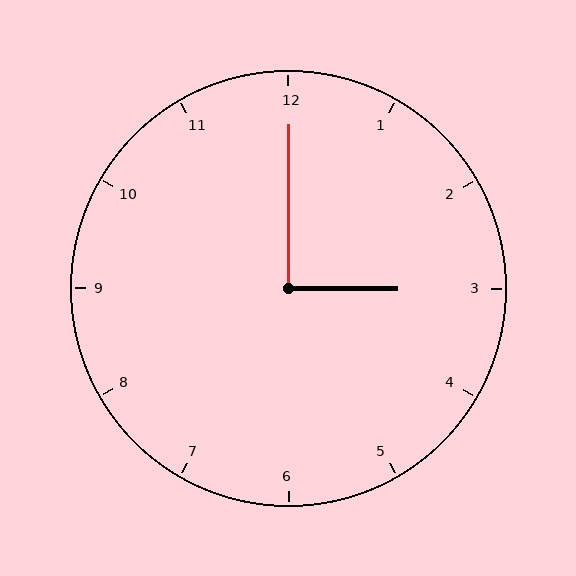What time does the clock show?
3:00.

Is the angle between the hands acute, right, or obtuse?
It is right.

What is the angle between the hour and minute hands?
Approximately 90 degrees.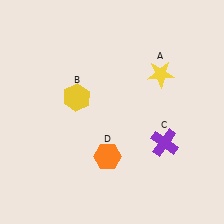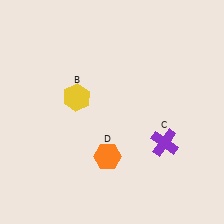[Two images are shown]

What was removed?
The yellow star (A) was removed in Image 2.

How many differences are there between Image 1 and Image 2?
There is 1 difference between the two images.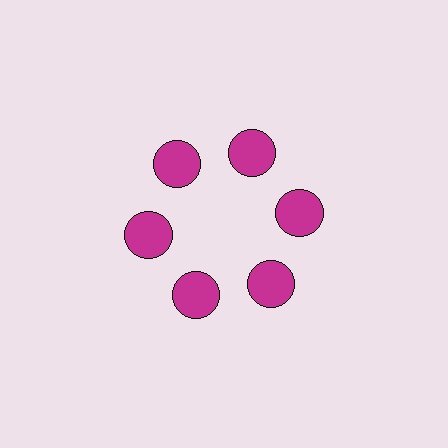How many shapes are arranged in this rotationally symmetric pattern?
There are 6 shapes, arranged in 6 groups of 1.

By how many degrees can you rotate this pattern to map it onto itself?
The pattern maps onto itself every 60 degrees of rotation.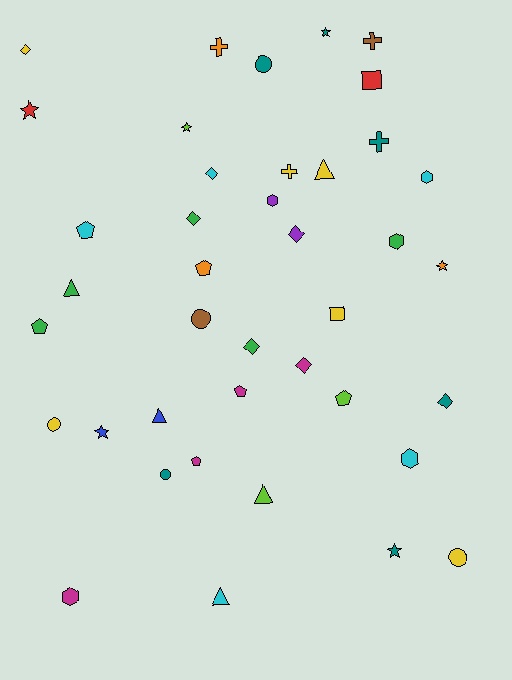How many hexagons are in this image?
There are 5 hexagons.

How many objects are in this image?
There are 40 objects.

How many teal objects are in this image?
There are 6 teal objects.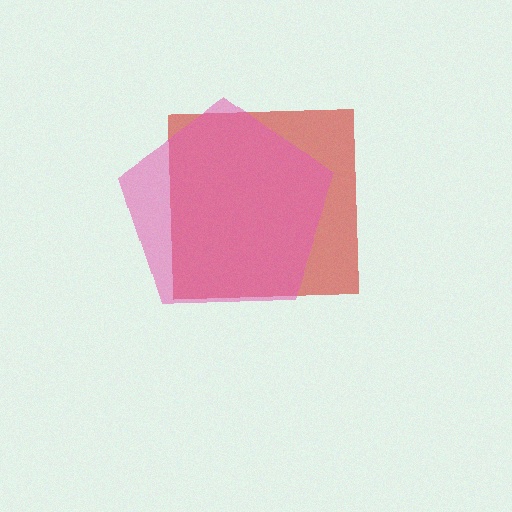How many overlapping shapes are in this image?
There are 2 overlapping shapes in the image.